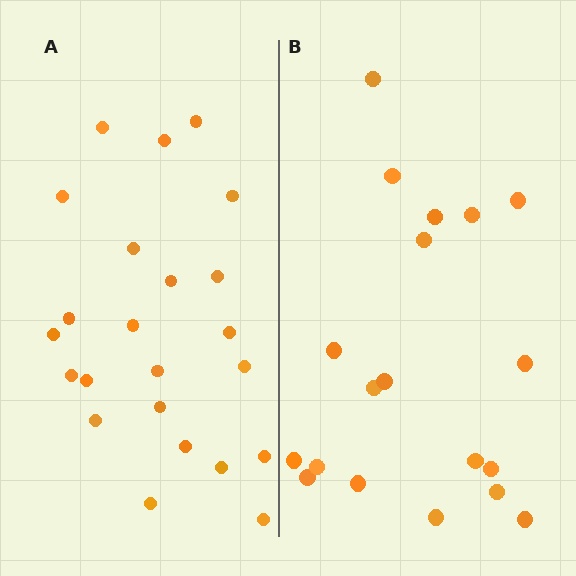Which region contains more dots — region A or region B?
Region A (the left region) has more dots.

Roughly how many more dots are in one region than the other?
Region A has about 4 more dots than region B.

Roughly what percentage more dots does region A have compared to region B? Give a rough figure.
About 20% more.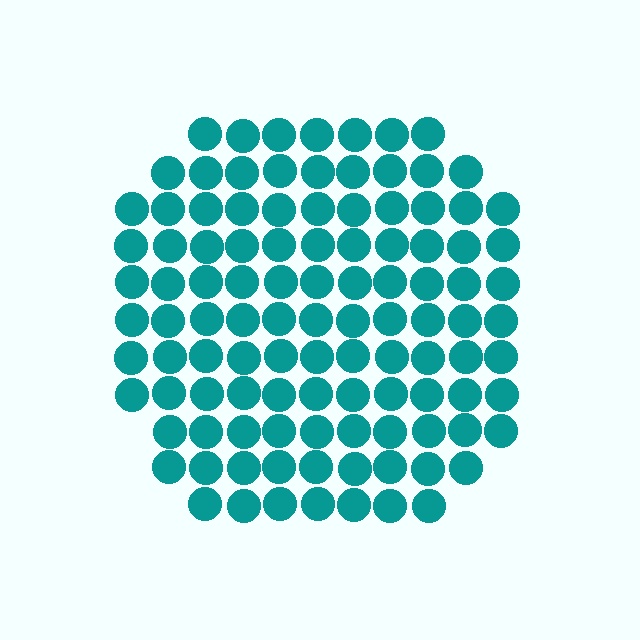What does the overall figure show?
The overall figure shows a circle.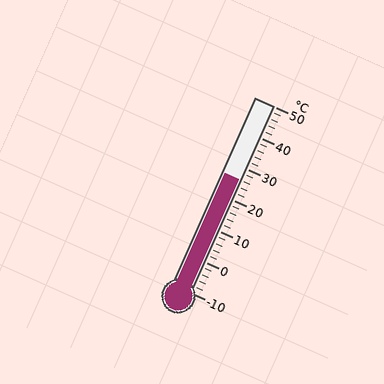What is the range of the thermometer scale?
The thermometer scale ranges from -10°C to 50°C.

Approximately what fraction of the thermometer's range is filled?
The thermometer is filled to approximately 60% of its range.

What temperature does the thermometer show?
The thermometer shows approximately 26°C.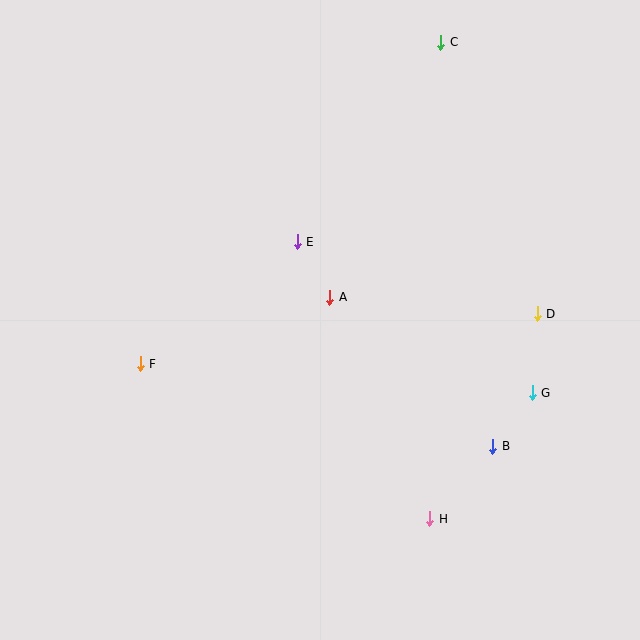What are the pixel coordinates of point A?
Point A is at (330, 297).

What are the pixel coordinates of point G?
Point G is at (532, 393).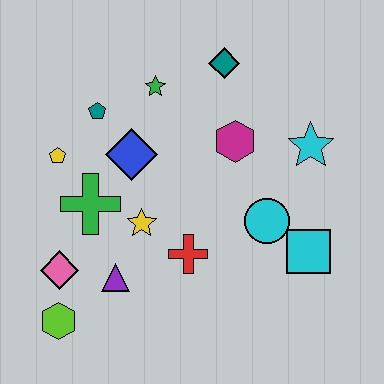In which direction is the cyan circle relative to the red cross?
The cyan circle is to the right of the red cross.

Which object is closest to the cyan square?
The cyan circle is closest to the cyan square.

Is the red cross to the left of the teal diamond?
Yes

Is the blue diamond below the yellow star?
No